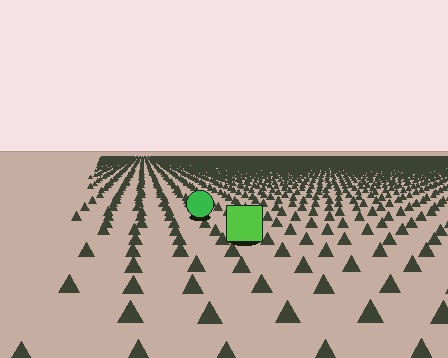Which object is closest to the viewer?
The lime square is closest. The texture marks near it are larger and more spread out.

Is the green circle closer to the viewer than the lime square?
No. The lime square is closer — you can tell from the texture gradient: the ground texture is coarser near it.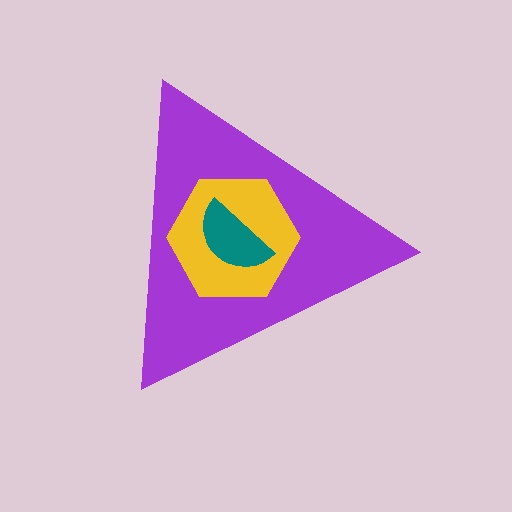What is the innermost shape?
The teal semicircle.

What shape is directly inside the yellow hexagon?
The teal semicircle.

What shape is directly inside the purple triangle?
The yellow hexagon.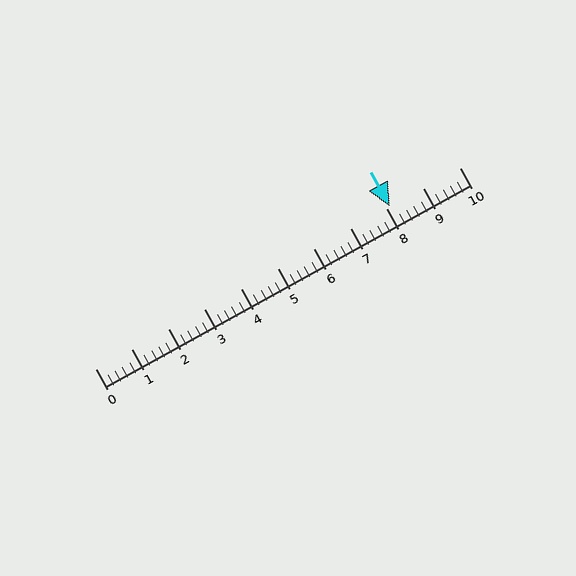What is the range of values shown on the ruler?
The ruler shows values from 0 to 10.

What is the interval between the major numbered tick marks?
The major tick marks are spaced 1 units apart.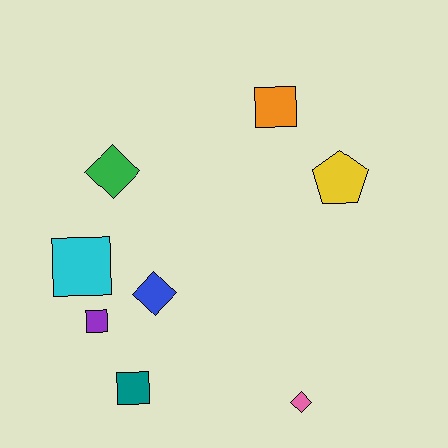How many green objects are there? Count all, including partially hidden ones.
There is 1 green object.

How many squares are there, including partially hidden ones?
There are 4 squares.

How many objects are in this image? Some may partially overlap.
There are 8 objects.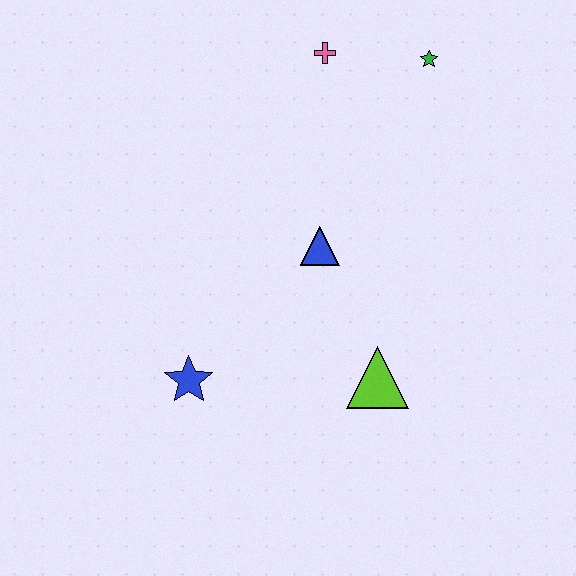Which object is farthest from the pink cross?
The blue star is farthest from the pink cross.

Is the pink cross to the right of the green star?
No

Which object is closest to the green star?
The pink cross is closest to the green star.